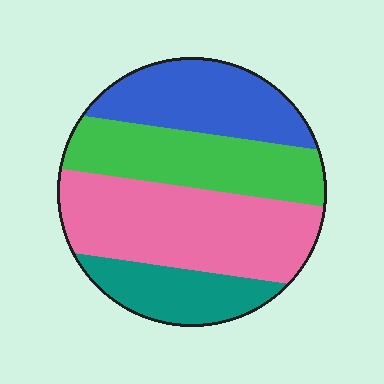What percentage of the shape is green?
Green covers about 25% of the shape.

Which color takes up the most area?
Pink, at roughly 35%.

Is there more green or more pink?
Pink.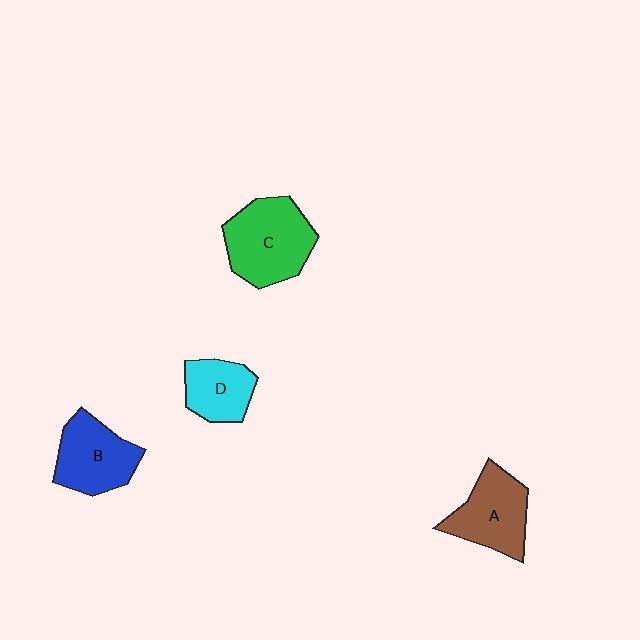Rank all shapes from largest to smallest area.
From largest to smallest: C (green), A (brown), B (blue), D (cyan).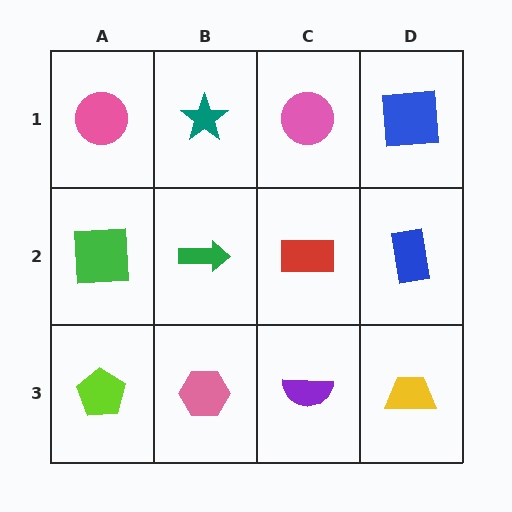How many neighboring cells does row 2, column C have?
4.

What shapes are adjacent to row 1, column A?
A green square (row 2, column A), a teal star (row 1, column B).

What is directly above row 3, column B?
A green arrow.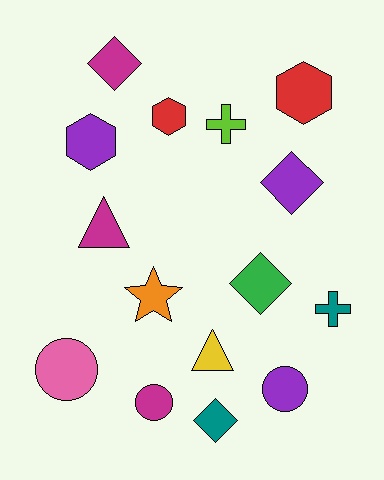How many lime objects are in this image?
There is 1 lime object.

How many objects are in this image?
There are 15 objects.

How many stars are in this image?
There is 1 star.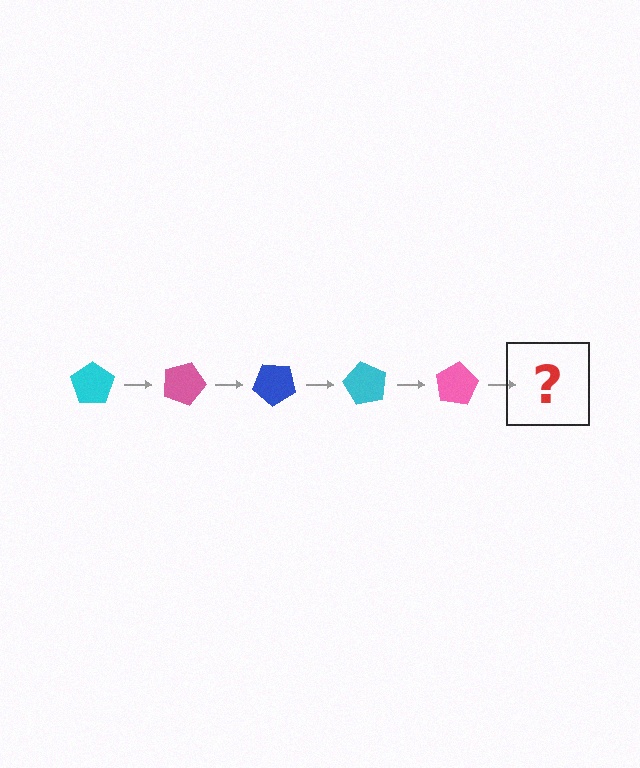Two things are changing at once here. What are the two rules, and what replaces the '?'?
The two rules are that it rotates 20 degrees each step and the color cycles through cyan, pink, and blue. The '?' should be a blue pentagon, rotated 100 degrees from the start.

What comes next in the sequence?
The next element should be a blue pentagon, rotated 100 degrees from the start.